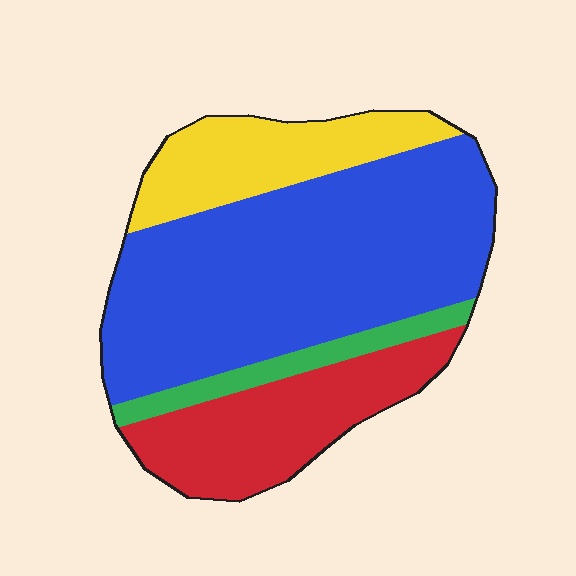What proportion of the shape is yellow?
Yellow takes up less than a quarter of the shape.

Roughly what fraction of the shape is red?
Red takes up about one fifth (1/5) of the shape.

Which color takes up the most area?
Blue, at roughly 55%.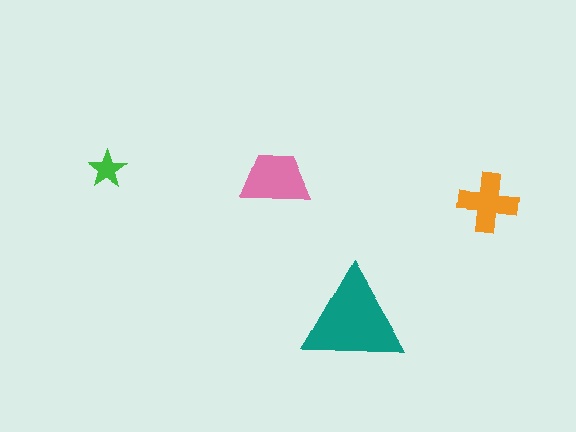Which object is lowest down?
The teal triangle is bottommost.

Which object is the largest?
The teal triangle.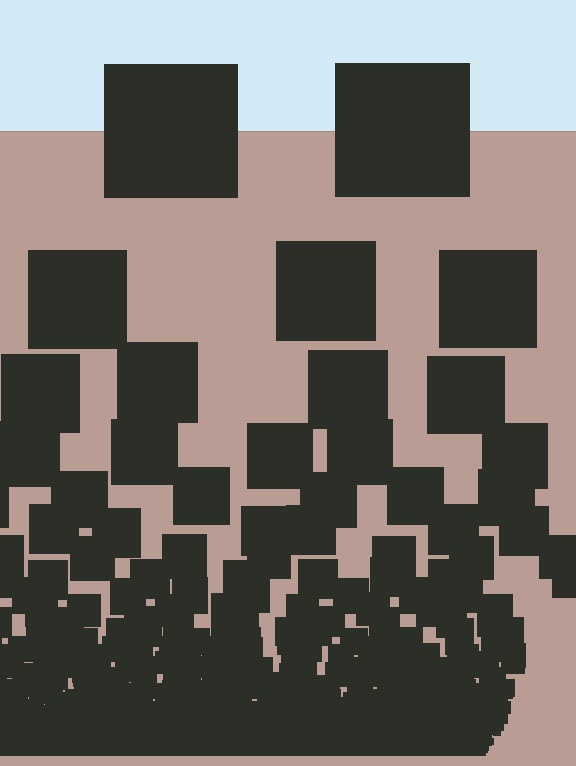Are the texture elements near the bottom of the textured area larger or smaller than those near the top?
Smaller. The gradient is inverted — elements near the bottom are smaller and denser.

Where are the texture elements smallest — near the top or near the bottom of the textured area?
Near the bottom.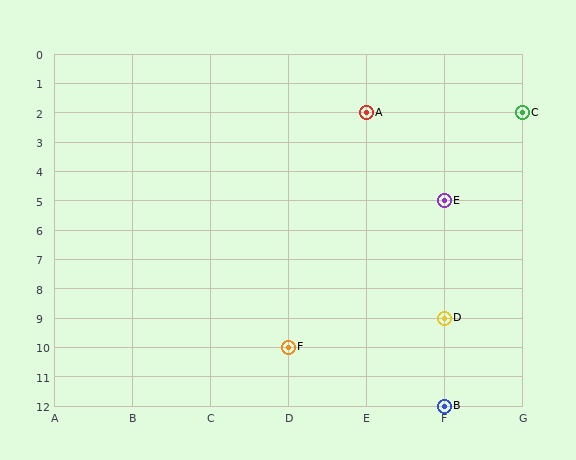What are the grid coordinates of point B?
Point B is at grid coordinates (F, 12).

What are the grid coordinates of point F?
Point F is at grid coordinates (D, 10).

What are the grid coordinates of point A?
Point A is at grid coordinates (E, 2).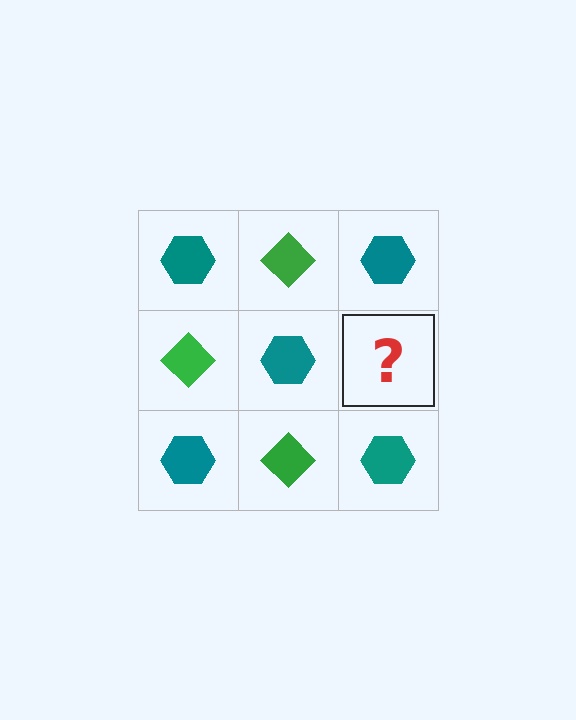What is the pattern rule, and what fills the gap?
The rule is that it alternates teal hexagon and green diamond in a checkerboard pattern. The gap should be filled with a green diamond.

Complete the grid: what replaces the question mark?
The question mark should be replaced with a green diamond.